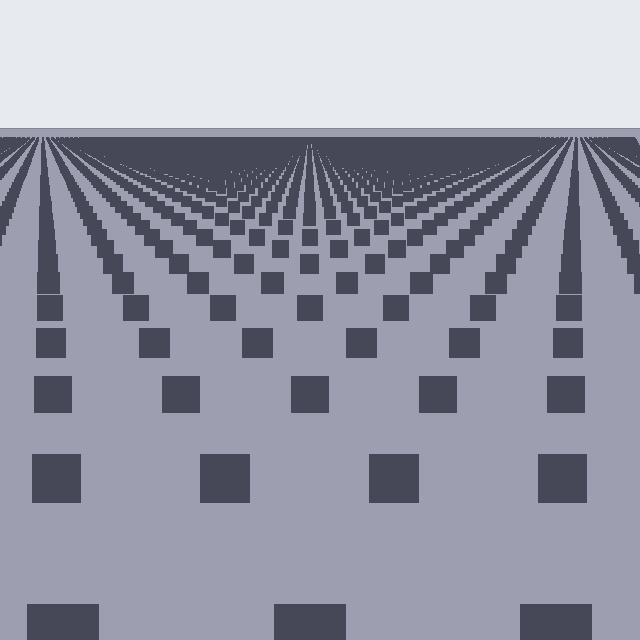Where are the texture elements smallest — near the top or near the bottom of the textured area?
Near the top.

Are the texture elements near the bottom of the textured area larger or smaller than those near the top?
Larger. Near the bottom, elements are closer to the viewer and appear at a bigger on-screen size.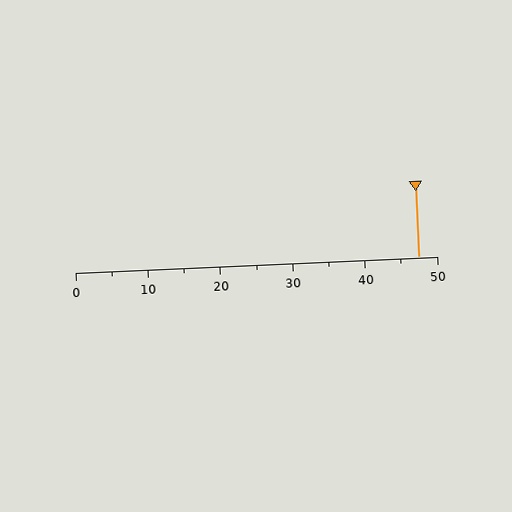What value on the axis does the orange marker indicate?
The marker indicates approximately 47.5.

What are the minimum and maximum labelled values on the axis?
The axis runs from 0 to 50.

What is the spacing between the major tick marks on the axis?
The major ticks are spaced 10 apart.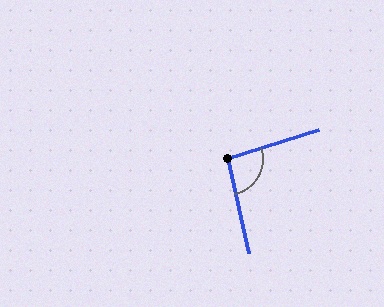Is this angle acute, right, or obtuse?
It is approximately a right angle.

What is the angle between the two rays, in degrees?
Approximately 95 degrees.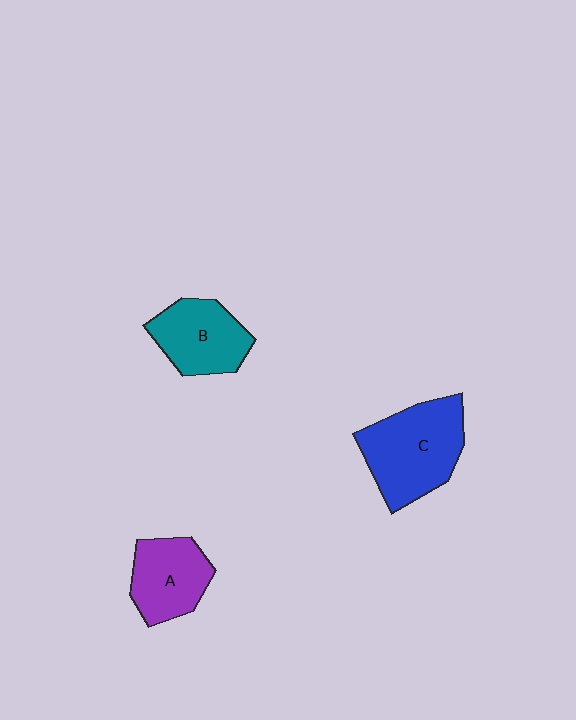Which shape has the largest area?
Shape C (blue).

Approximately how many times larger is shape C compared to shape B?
Approximately 1.4 times.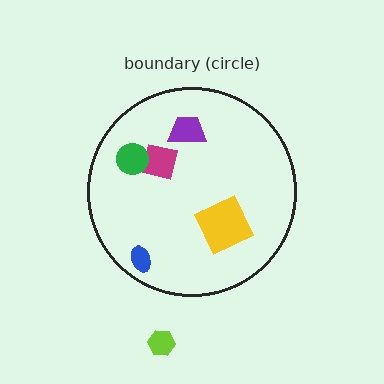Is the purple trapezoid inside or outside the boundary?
Inside.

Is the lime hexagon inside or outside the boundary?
Outside.